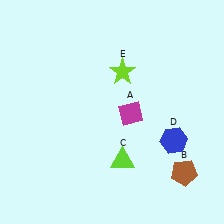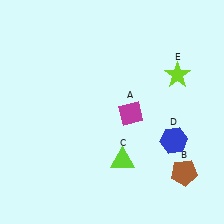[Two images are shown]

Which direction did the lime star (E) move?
The lime star (E) moved right.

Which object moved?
The lime star (E) moved right.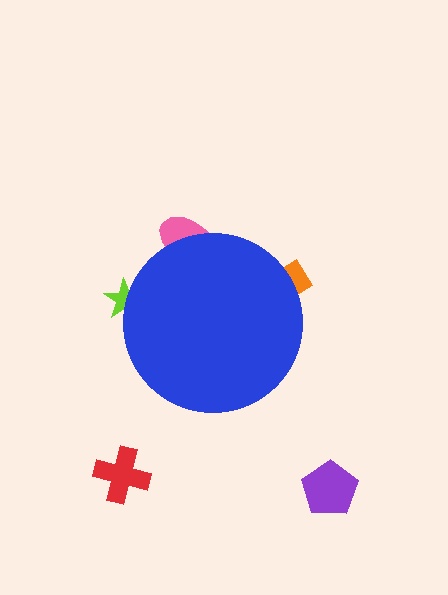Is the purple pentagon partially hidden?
No, the purple pentagon is fully visible.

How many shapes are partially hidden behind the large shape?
3 shapes are partially hidden.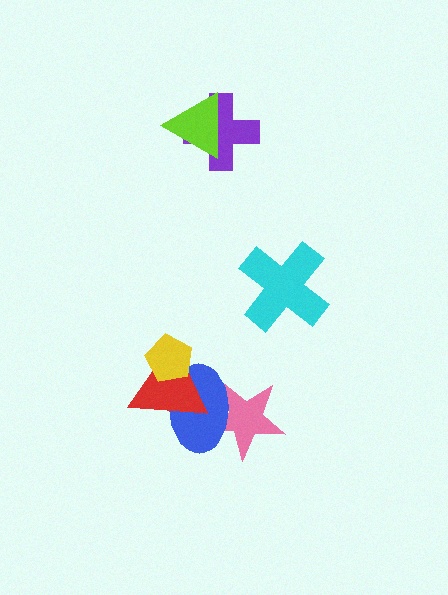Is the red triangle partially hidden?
Yes, it is partially covered by another shape.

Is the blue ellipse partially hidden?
Yes, it is partially covered by another shape.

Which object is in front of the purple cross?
The lime triangle is in front of the purple cross.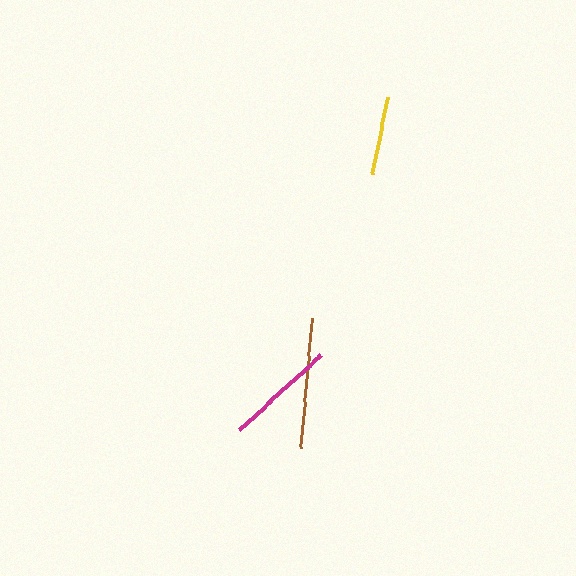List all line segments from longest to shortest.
From longest to shortest: brown, magenta, yellow.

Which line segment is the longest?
The brown line is the longest at approximately 130 pixels.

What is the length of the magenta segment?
The magenta segment is approximately 111 pixels long.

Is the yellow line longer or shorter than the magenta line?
The magenta line is longer than the yellow line.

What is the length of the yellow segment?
The yellow segment is approximately 79 pixels long.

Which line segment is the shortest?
The yellow line is the shortest at approximately 79 pixels.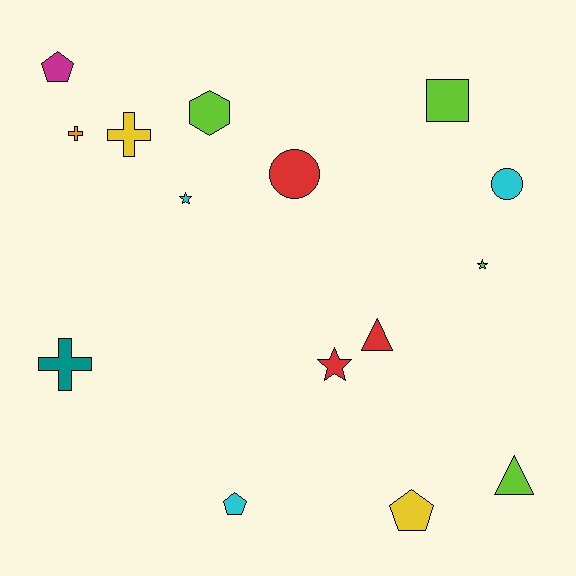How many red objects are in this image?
There are 3 red objects.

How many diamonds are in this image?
There are no diamonds.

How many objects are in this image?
There are 15 objects.